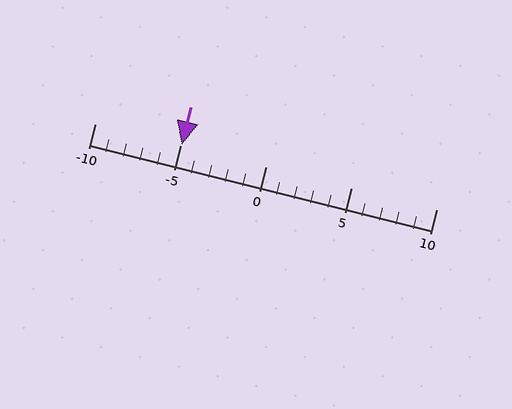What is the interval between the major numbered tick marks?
The major tick marks are spaced 5 units apart.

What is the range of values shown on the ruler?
The ruler shows values from -10 to 10.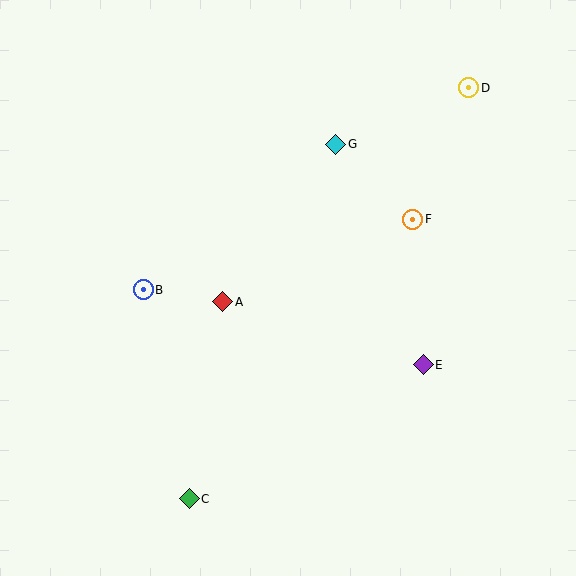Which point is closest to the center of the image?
Point A at (223, 302) is closest to the center.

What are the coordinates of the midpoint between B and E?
The midpoint between B and E is at (283, 327).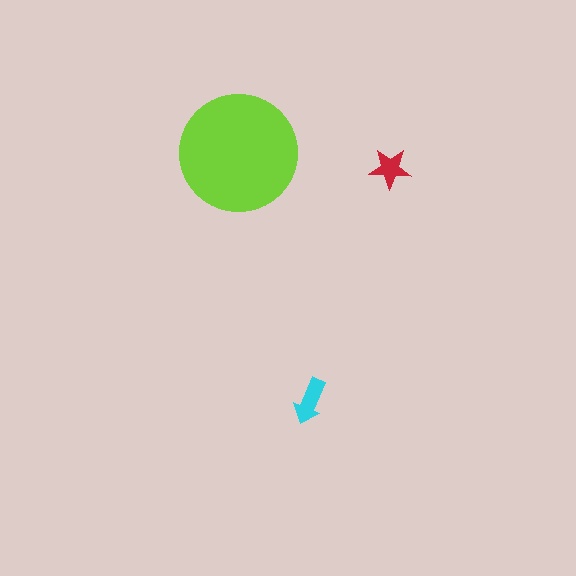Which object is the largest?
The lime circle.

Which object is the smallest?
The red star.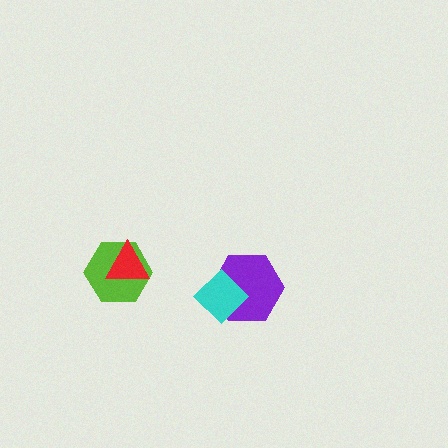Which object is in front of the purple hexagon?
The cyan diamond is in front of the purple hexagon.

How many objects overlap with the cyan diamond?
1 object overlaps with the cyan diamond.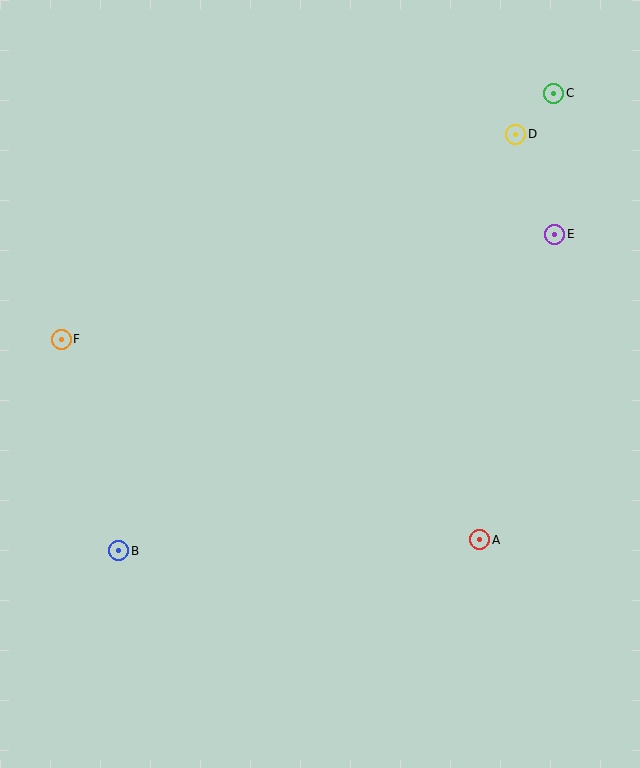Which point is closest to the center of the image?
Point A at (480, 540) is closest to the center.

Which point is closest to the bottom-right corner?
Point A is closest to the bottom-right corner.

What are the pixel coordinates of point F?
Point F is at (61, 339).